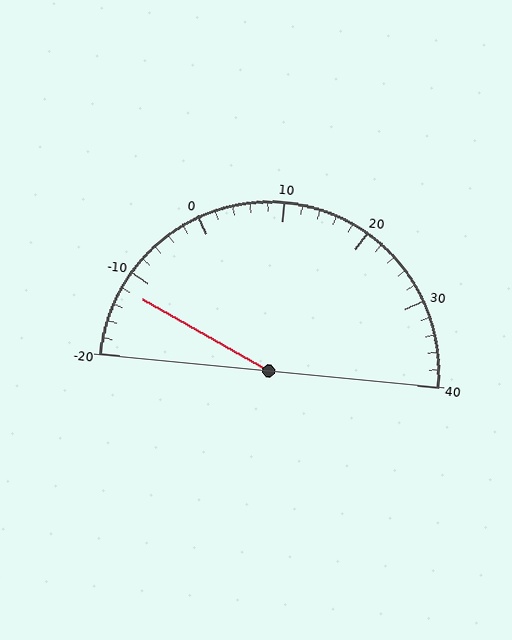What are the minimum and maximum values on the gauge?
The gauge ranges from -20 to 40.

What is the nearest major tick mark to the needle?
The nearest major tick mark is -10.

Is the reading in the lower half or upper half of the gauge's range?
The reading is in the lower half of the range (-20 to 40).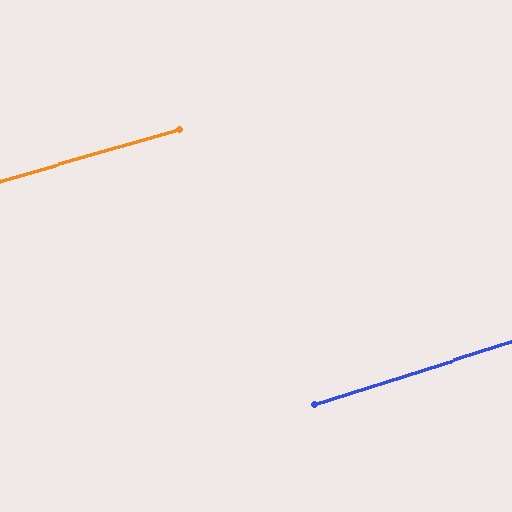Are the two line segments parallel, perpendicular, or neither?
Parallel — their directions differ by only 1.6°.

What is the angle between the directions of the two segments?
Approximately 2 degrees.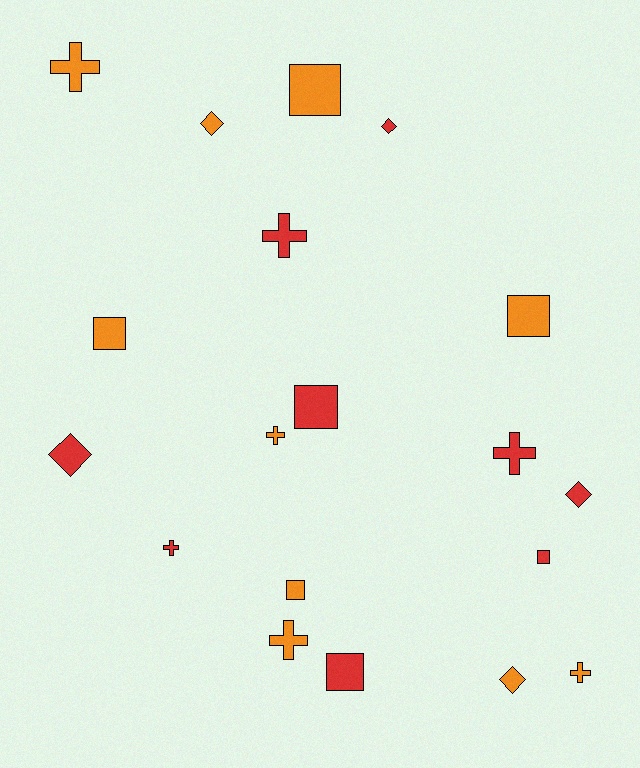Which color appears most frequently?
Orange, with 10 objects.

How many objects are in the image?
There are 19 objects.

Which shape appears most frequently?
Square, with 7 objects.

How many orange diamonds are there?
There are 2 orange diamonds.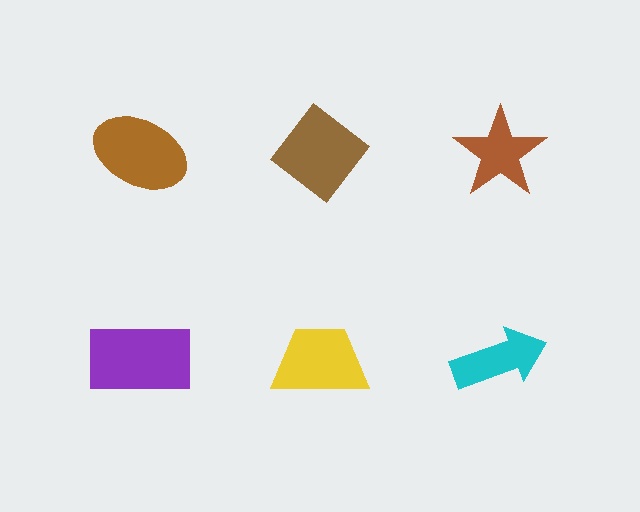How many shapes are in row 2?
3 shapes.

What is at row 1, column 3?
A brown star.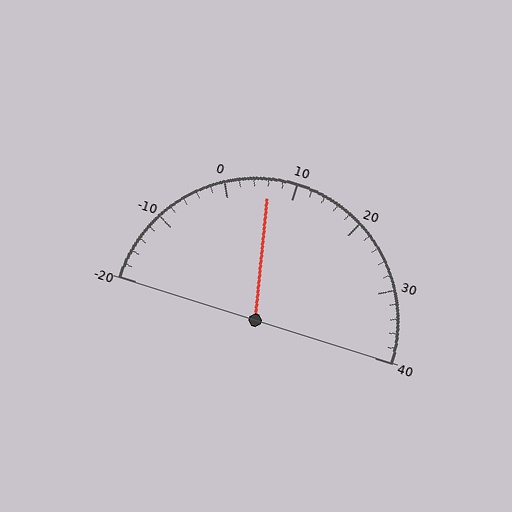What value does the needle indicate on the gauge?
The needle indicates approximately 6.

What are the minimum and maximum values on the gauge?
The gauge ranges from -20 to 40.